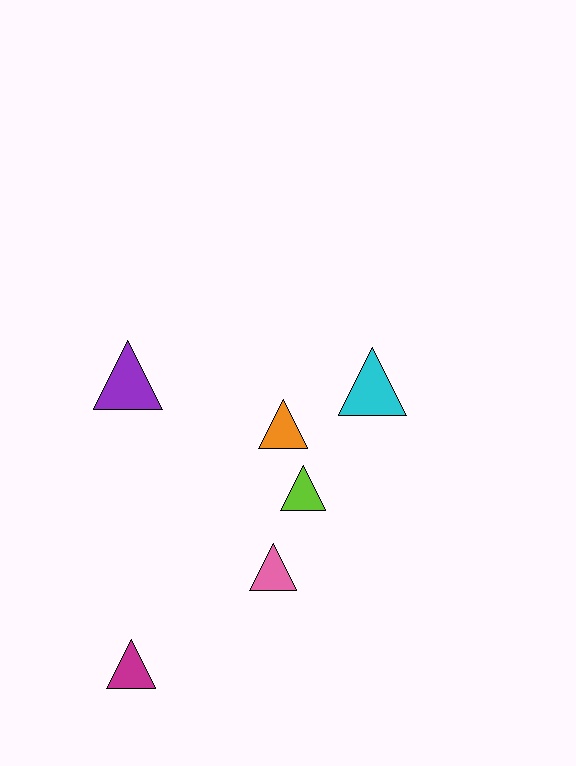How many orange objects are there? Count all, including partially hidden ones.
There is 1 orange object.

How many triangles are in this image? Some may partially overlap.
There are 6 triangles.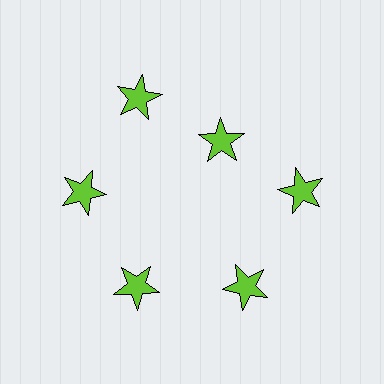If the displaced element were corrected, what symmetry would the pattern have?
It would have 6-fold rotational symmetry — the pattern would map onto itself every 60 degrees.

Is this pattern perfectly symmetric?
No. The 6 lime stars are arranged in a ring, but one element near the 1 o'clock position is pulled inward toward the center, breaking the 6-fold rotational symmetry.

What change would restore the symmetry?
The symmetry would be restored by moving it outward, back onto the ring so that all 6 stars sit at equal angles and equal distance from the center.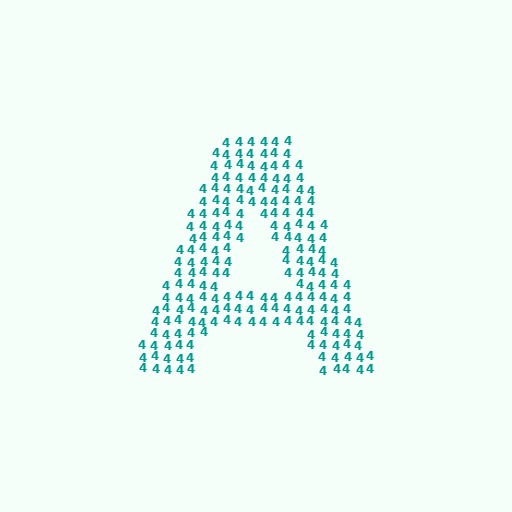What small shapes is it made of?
It is made of small digit 4's.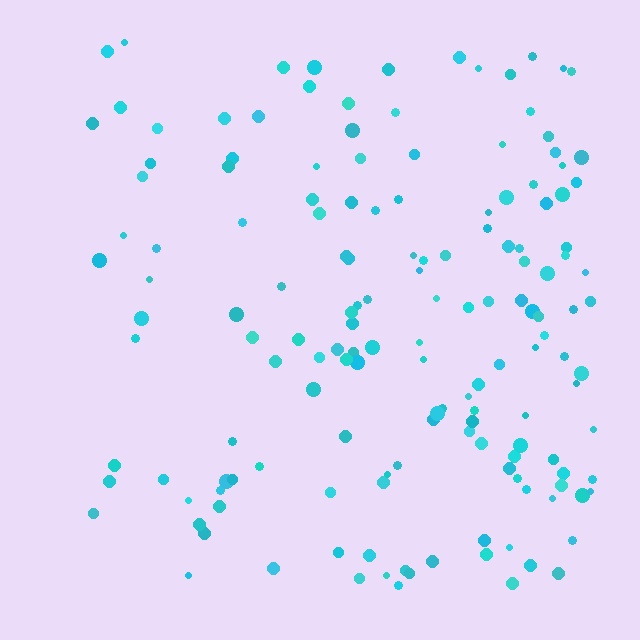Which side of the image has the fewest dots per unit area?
The left.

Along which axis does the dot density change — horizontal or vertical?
Horizontal.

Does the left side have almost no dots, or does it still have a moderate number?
Still a moderate number, just noticeably fewer than the right.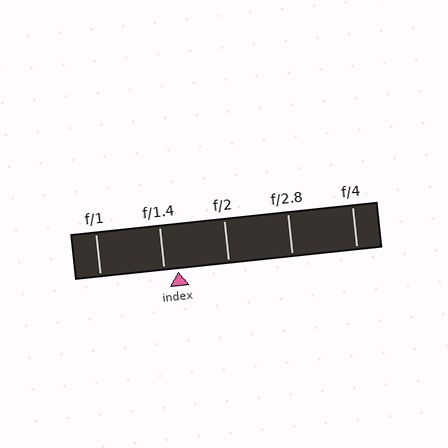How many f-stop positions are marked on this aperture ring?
There are 5 f-stop positions marked.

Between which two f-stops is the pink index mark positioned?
The index mark is between f/1.4 and f/2.